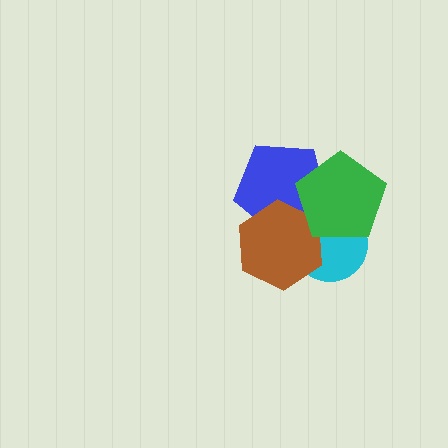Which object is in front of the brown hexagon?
The green pentagon is in front of the brown hexagon.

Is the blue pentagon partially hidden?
Yes, it is partially covered by another shape.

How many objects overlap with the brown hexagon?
4 objects overlap with the brown hexagon.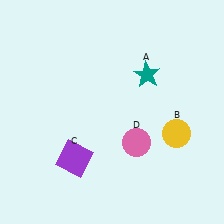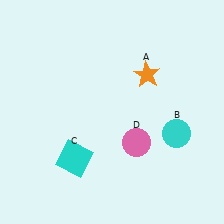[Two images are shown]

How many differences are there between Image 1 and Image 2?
There are 3 differences between the two images.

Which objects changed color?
A changed from teal to orange. B changed from yellow to cyan. C changed from purple to cyan.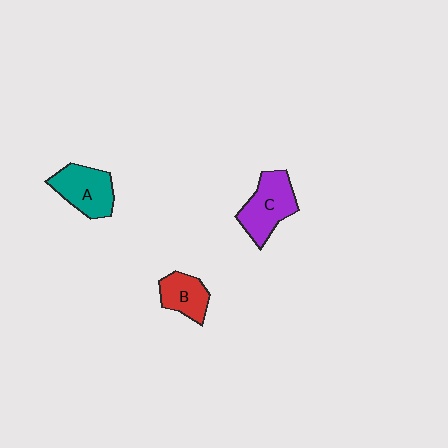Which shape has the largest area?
Shape C (purple).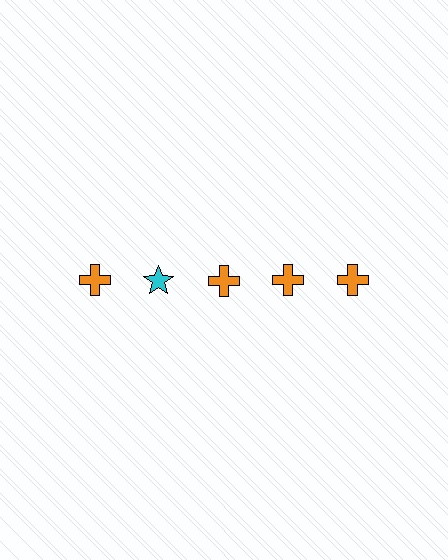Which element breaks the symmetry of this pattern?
The cyan star in the top row, second from left column breaks the symmetry. All other shapes are orange crosses.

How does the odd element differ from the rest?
It differs in both color (cyan instead of orange) and shape (star instead of cross).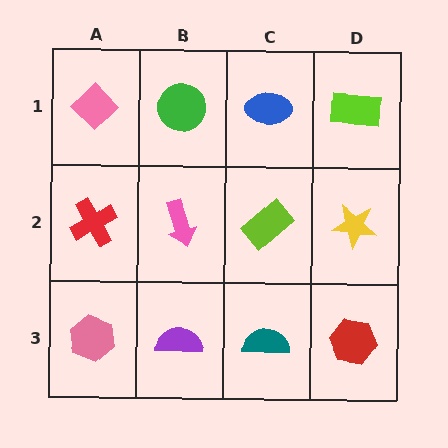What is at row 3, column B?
A purple semicircle.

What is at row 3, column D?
A red hexagon.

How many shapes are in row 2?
4 shapes.